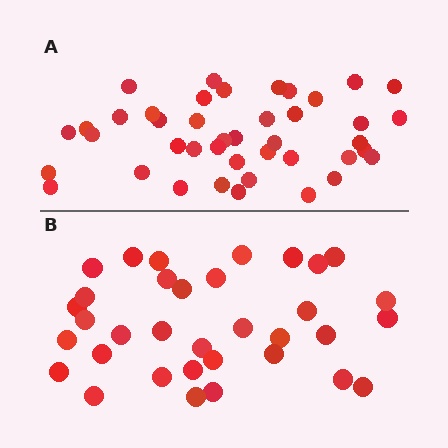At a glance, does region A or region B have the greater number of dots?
Region A (the top region) has more dots.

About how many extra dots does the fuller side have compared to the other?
Region A has roughly 8 or so more dots than region B.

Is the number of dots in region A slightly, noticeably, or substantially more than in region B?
Region A has only slightly more — the two regions are fairly close. The ratio is roughly 1.2 to 1.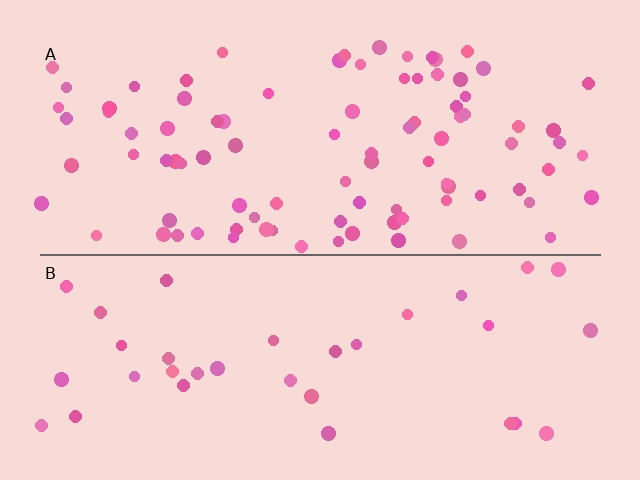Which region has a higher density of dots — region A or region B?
A (the top).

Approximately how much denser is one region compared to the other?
Approximately 2.6× — region A over region B.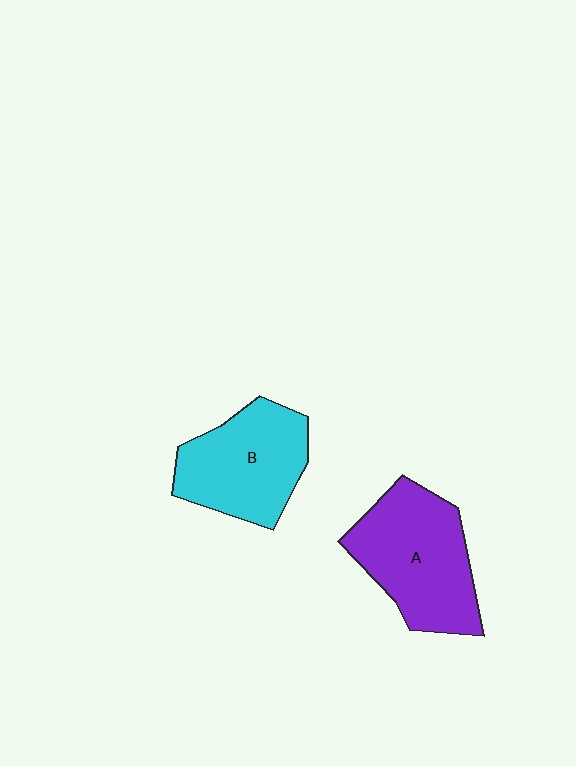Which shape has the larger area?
Shape A (purple).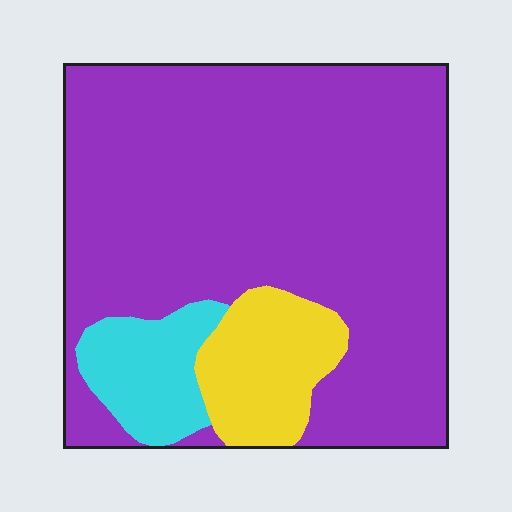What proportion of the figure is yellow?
Yellow covers 12% of the figure.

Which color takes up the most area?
Purple, at roughly 80%.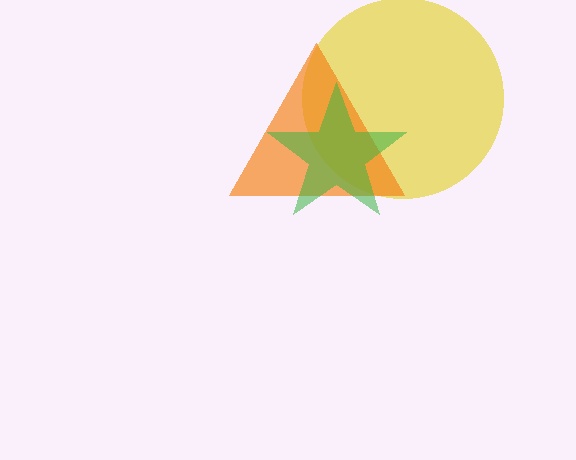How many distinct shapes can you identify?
There are 3 distinct shapes: a yellow circle, an orange triangle, a green star.